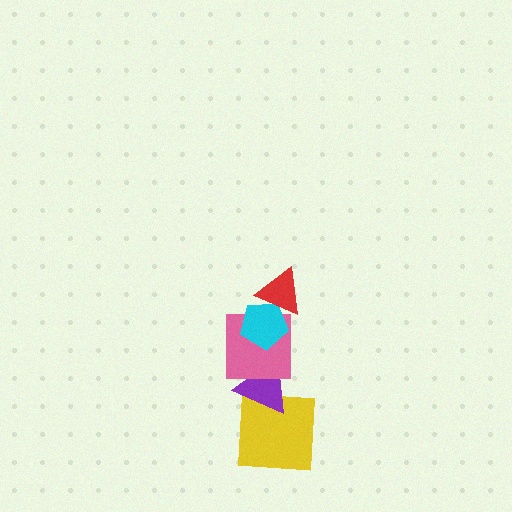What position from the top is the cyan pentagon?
The cyan pentagon is 2nd from the top.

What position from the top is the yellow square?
The yellow square is 5th from the top.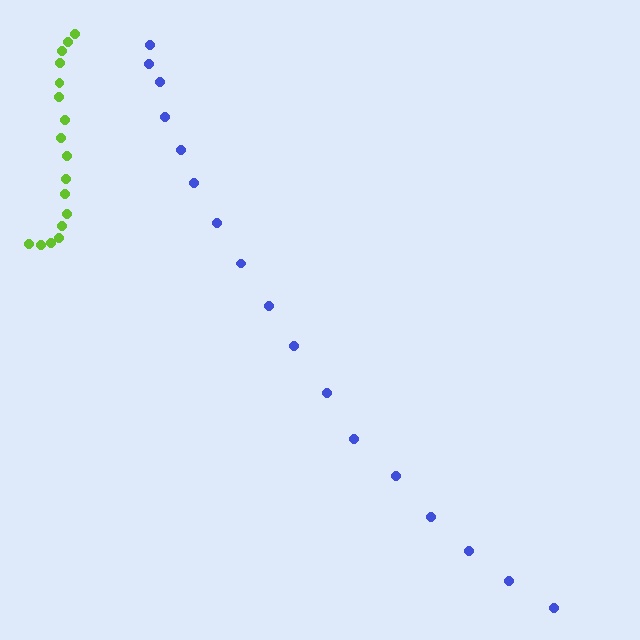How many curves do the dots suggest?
There are 2 distinct paths.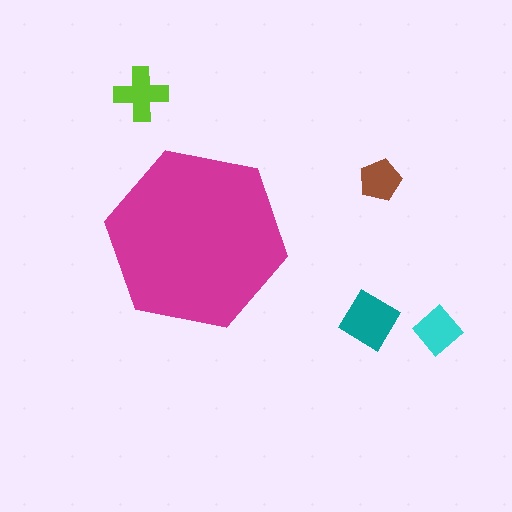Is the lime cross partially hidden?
No, the lime cross is fully visible.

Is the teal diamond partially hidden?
No, the teal diamond is fully visible.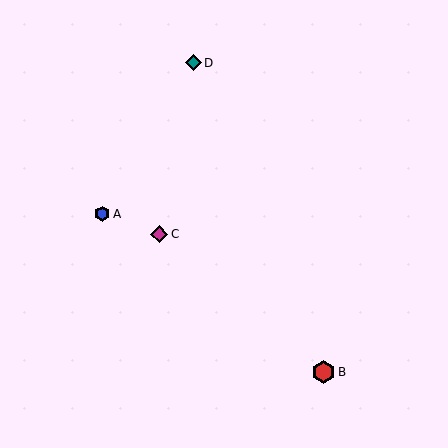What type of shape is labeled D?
Shape D is a teal diamond.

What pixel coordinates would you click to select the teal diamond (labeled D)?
Click at (193, 63) to select the teal diamond D.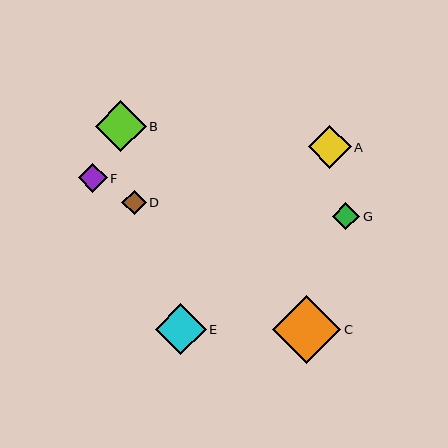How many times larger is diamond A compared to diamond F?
Diamond A is approximately 1.5 times the size of diamond F.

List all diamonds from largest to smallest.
From largest to smallest: C, B, E, A, F, G, D.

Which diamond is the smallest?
Diamond D is the smallest with a size of approximately 24 pixels.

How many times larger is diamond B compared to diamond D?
Diamond B is approximately 2.1 times the size of diamond D.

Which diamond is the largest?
Diamond C is the largest with a size of approximately 68 pixels.